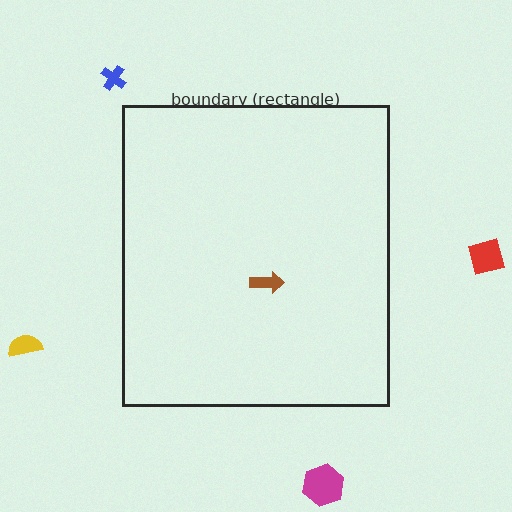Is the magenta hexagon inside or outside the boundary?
Outside.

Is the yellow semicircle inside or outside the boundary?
Outside.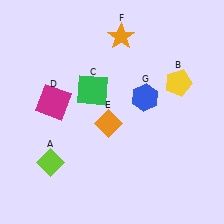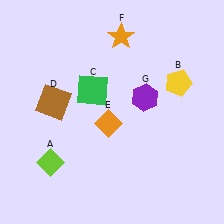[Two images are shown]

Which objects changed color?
D changed from magenta to brown. G changed from blue to purple.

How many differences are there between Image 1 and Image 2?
There are 2 differences between the two images.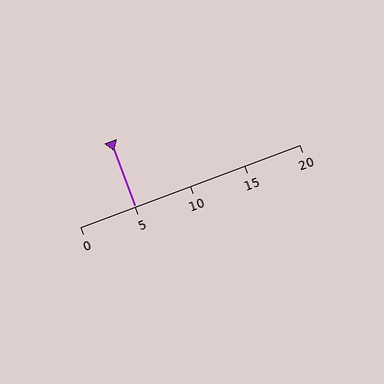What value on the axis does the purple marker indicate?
The marker indicates approximately 5.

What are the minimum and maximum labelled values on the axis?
The axis runs from 0 to 20.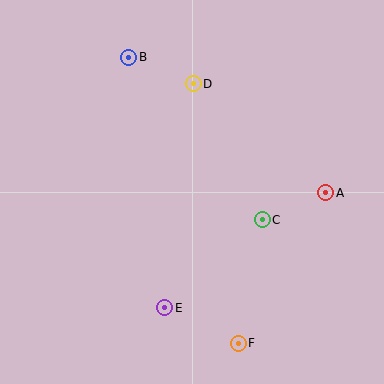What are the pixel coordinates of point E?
Point E is at (165, 308).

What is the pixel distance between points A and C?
The distance between A and C is 69 pixels.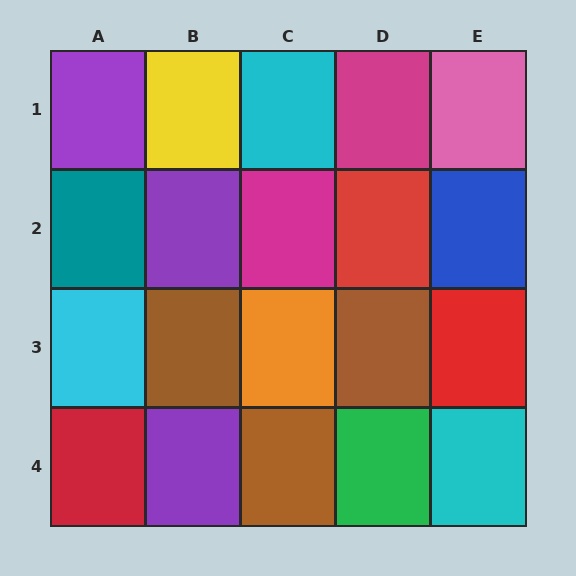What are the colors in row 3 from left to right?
Cyan, brown, orange, brown, red.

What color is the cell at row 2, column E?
Blue.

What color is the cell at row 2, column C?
Magenta.